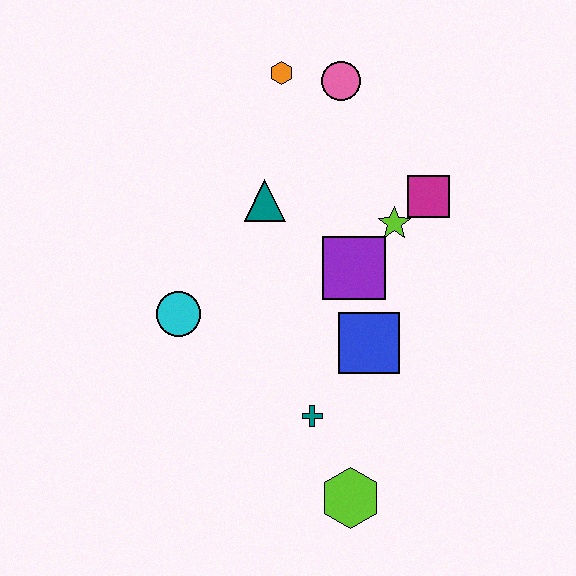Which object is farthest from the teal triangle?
The lime hexagon is farthest from the teal triangle.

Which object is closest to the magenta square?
The lime star is closest to the magenta square.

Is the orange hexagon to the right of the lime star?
No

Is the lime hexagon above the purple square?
No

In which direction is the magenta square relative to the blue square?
The magenta square is above the blue square.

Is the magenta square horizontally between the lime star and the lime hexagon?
No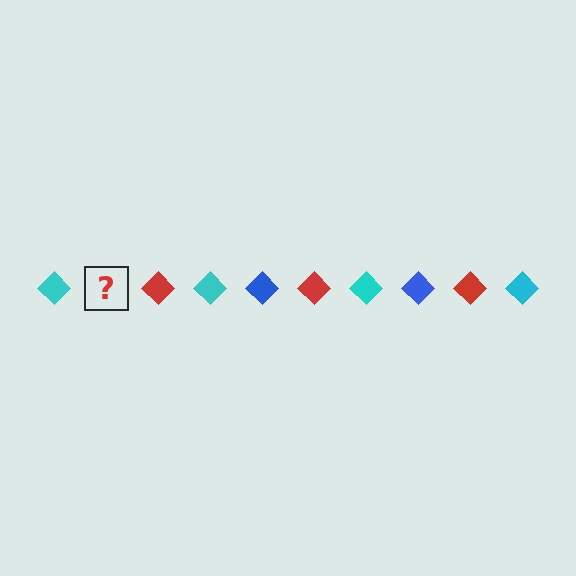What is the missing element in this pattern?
The missing element is a blue diamond.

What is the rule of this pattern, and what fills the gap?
The rule is that the pattern cycles through cyan, blue, red diamonds. The gap should be filled with a blue diamond.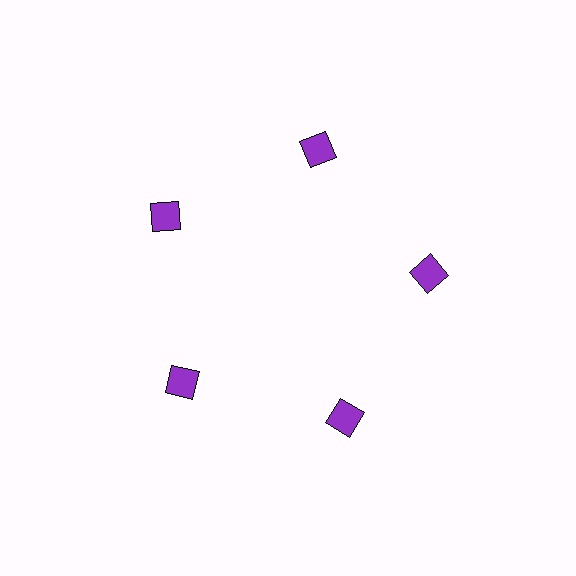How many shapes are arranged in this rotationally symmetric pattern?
There are 5 shapes, arranged in 5 groups of 1.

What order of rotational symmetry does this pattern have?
This pattern has 5-fold rotational symmetry.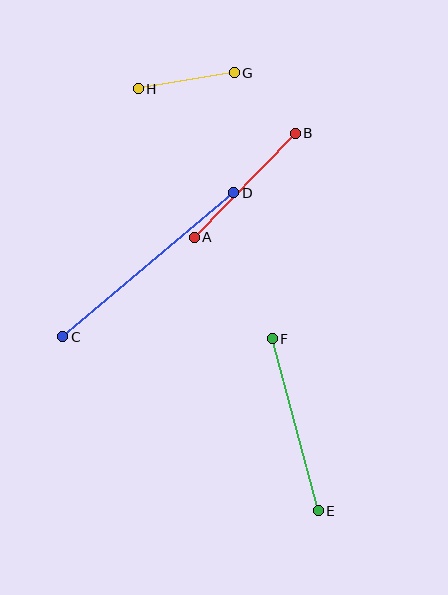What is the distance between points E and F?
The distance is approximately 178 pixels.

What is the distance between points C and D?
The distance is approximately 224 pixels.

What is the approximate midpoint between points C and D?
The midpoint is at approximately (148, 265) pixels.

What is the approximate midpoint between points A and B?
The midpoint is at approximately (245, 185) pixels.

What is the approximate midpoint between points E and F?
The midpoint is at approximately (295, 425) pixels.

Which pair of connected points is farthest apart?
Points C and D are farthest apart.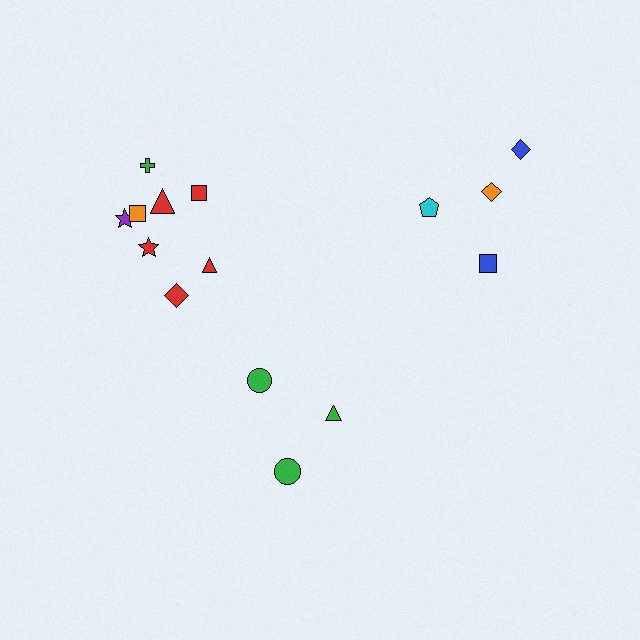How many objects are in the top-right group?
There are 4 objects.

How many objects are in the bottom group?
There are 3 objects.